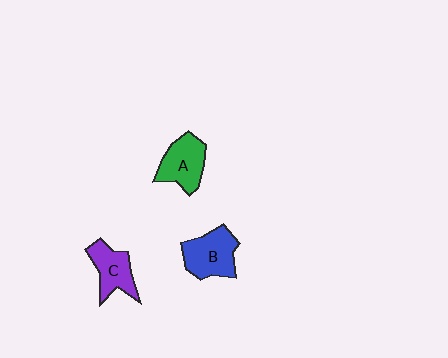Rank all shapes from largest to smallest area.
From largest to smallest: B (blue), A (green), C (purple).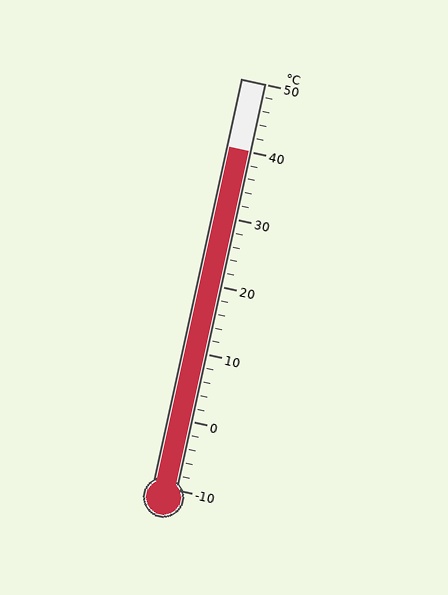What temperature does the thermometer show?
The thermometer shows approximately 40°C.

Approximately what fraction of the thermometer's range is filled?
The thermometer is filled to approximately 85% of its range.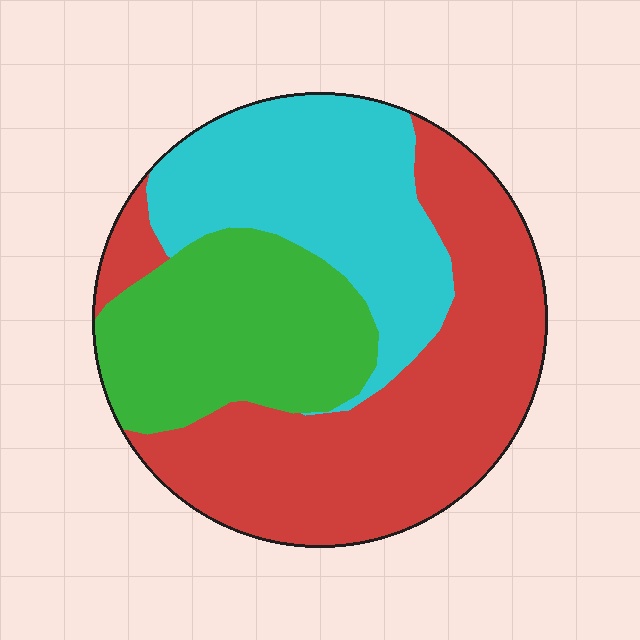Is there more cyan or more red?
Red.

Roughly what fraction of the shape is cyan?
Cyan covers 29% of the shape.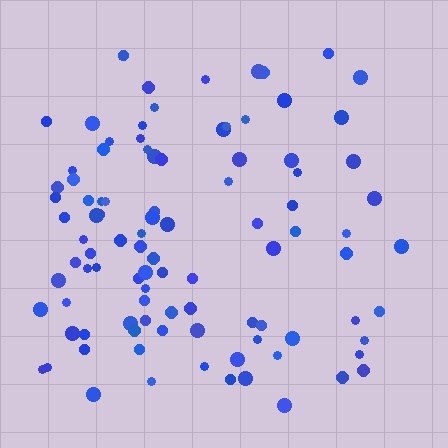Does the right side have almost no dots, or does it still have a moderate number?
Still a moderate number, just noticeably fewer than the left.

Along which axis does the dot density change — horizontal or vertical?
Horizontal.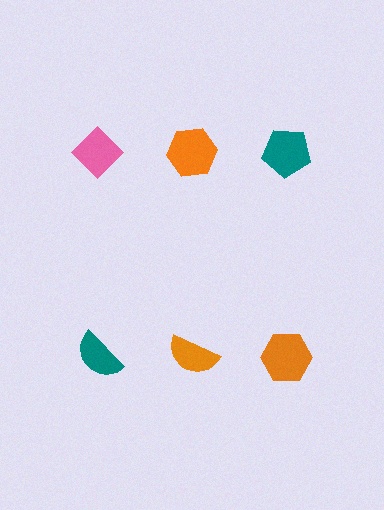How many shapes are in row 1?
3 shapes.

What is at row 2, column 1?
A teal semicircle.